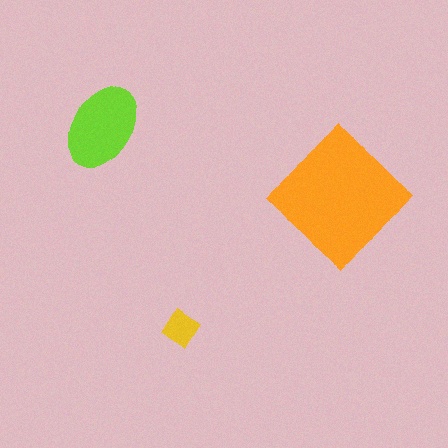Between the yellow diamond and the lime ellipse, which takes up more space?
The lime ellipse.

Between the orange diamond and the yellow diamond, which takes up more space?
The orange diamond.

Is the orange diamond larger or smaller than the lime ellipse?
Larger.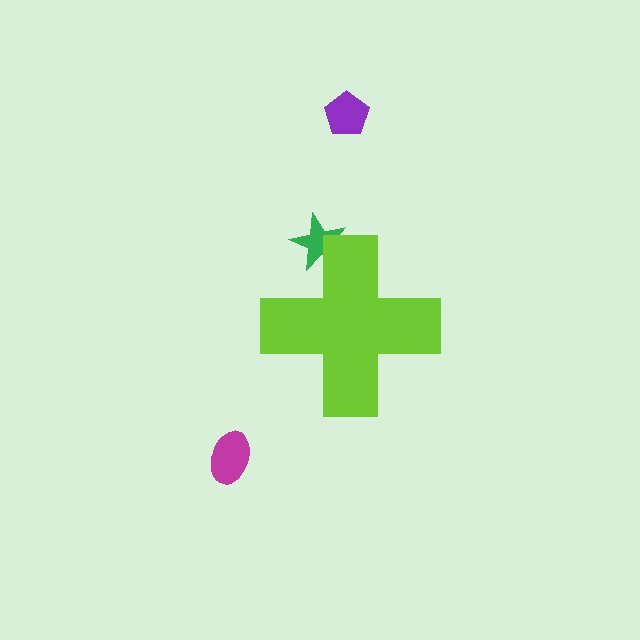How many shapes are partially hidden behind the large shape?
1 shape is partially hidden.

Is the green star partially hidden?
Yes, the green star is partially hidden behind the lime cross.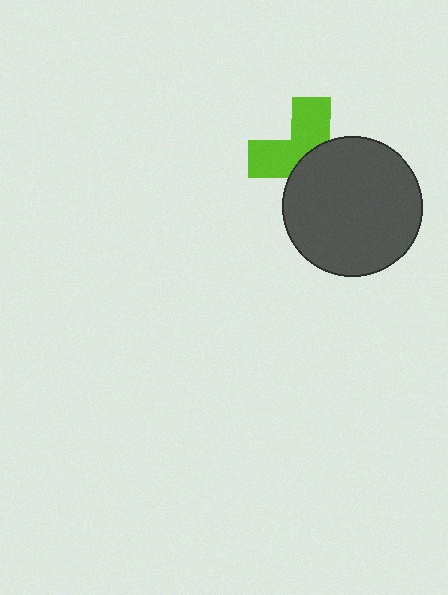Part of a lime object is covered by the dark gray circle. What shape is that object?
It is a cross.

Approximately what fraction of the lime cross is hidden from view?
Roughly 54% of the lime cross is hidden behind the dark gray circle.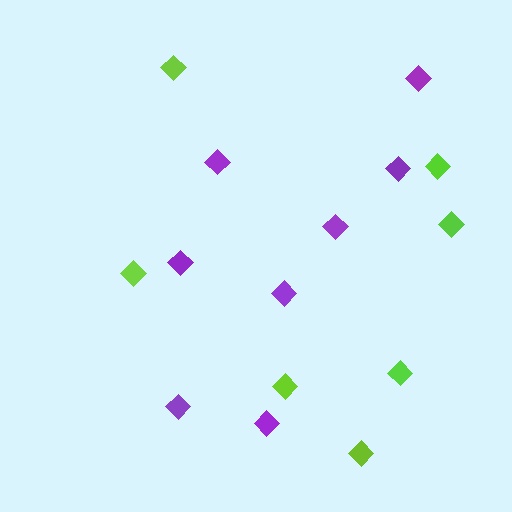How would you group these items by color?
There are 2 groups: one group of lime diamonds (7) and one group of purple diamonds (8).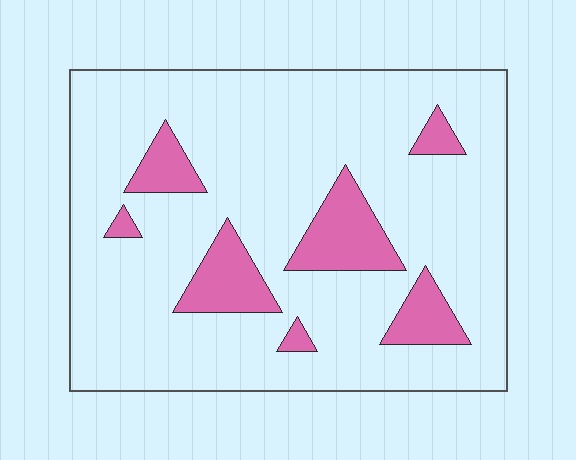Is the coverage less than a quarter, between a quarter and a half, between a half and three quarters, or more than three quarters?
Less than a quarter.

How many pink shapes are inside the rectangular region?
7.